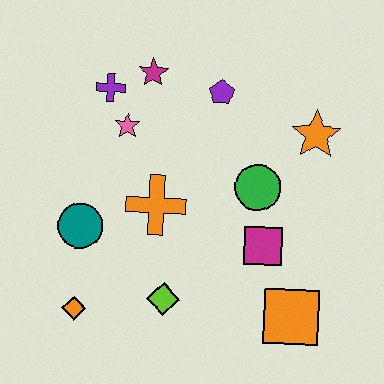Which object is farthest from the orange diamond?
The orange star is farthest from the orange diamond.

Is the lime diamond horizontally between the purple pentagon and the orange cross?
Yes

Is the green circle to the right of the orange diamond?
Yes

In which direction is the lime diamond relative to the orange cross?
The lime diamond is below the orange cross.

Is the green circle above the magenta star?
No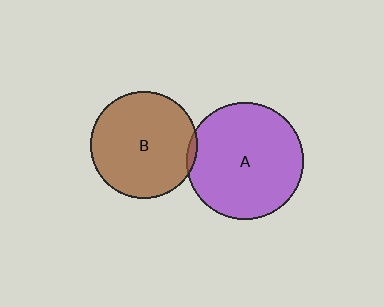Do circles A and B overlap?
Yes.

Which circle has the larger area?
Circle A (purple).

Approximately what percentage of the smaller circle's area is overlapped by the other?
Approximately 5%.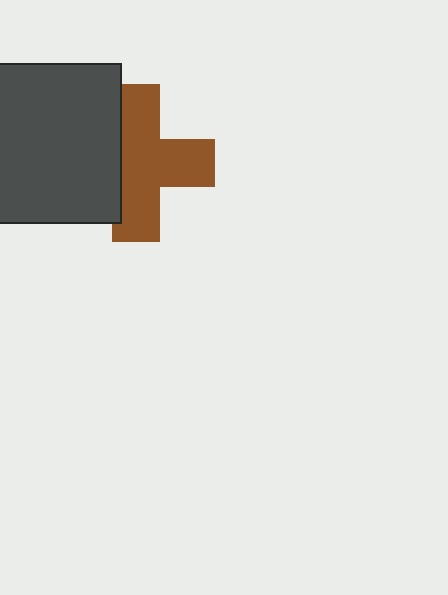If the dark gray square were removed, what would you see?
You would see the complete brown cross.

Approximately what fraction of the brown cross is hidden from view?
Roughly 31% of the brown cross is hidden behind the dark gray square.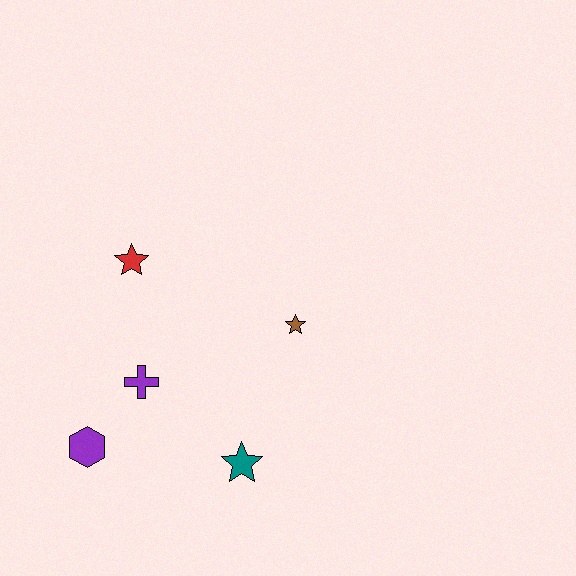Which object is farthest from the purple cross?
The brown star is farthest from the purple cross.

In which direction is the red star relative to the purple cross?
The red star is above the purple cross.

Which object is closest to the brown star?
The teal star is closest to the brown star.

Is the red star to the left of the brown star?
Yes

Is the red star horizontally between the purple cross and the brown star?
No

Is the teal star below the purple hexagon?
Yes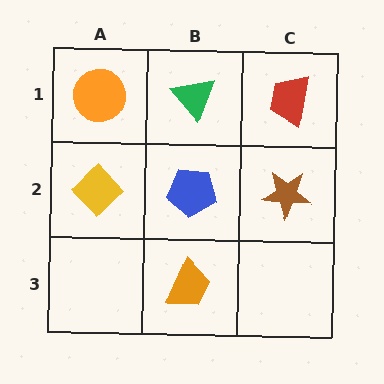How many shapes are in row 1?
3 shapes.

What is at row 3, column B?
An orange trapezoid.